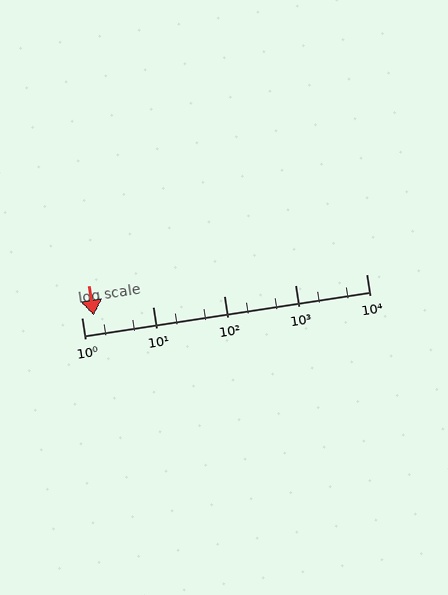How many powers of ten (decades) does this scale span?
The scale spans 4 decades, from 1 to 10000.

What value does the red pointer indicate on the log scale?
The pointer indicates approximately 1.5.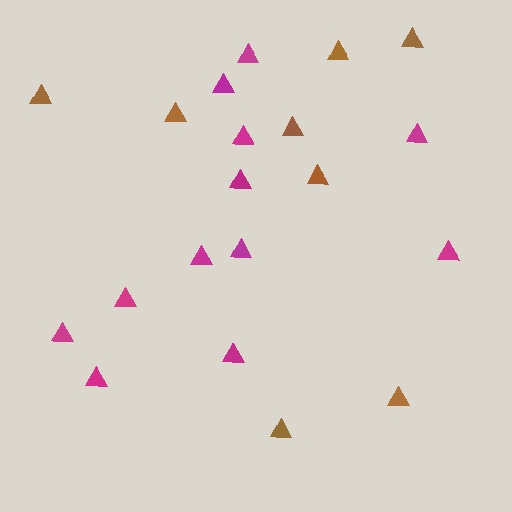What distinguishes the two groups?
There are 2 groups: one group of brown triangles (8) and one group of magenta triangles (12).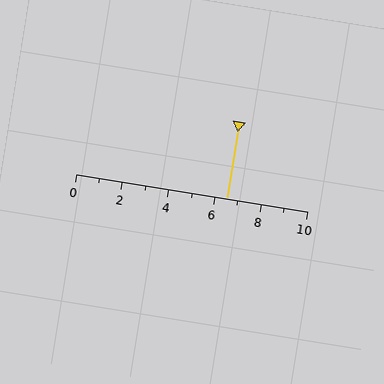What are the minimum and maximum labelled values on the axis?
The axis runs from 0 to 10.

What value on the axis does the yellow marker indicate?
The marker indicates approximately 6.5.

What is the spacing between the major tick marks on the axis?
The major ticks are spaced 2 apart.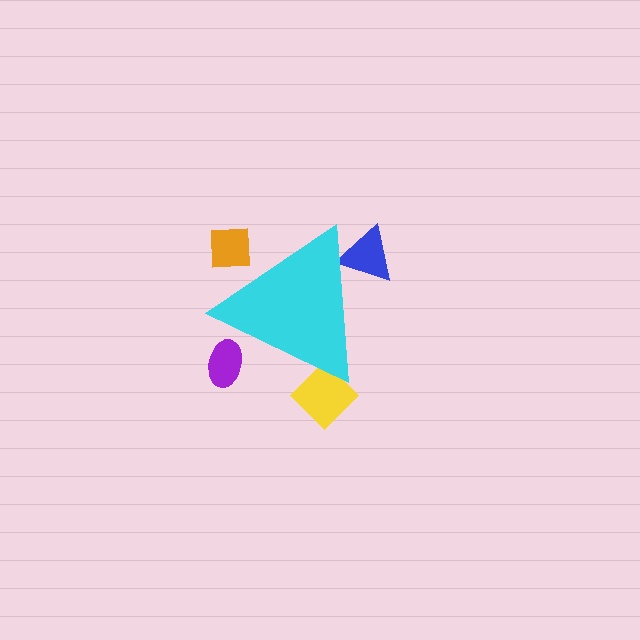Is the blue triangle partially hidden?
Yes, the blue triangle is partially hidden behind the cyan triangle.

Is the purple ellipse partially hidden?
Yes, the purple ellipse is partially hidden behind the cyan triangle.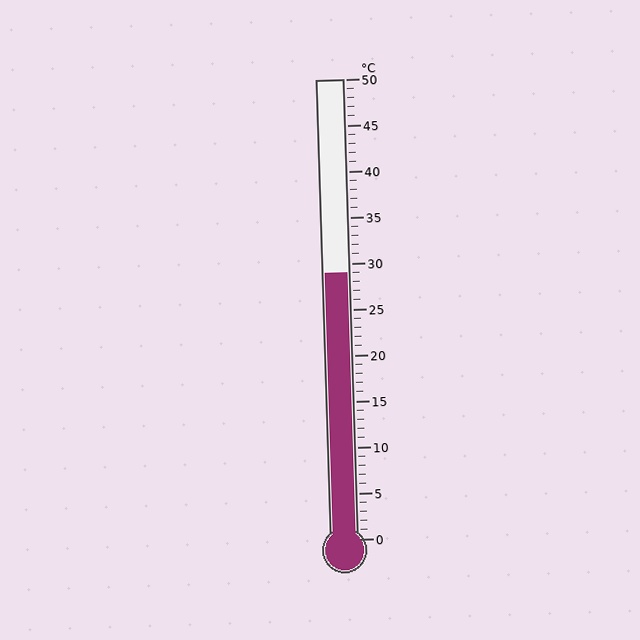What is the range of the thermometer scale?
The thermometer scale ranges from 0°C to 50°C.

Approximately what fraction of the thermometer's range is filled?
The thermometer is filled to approximately 60% of its range.